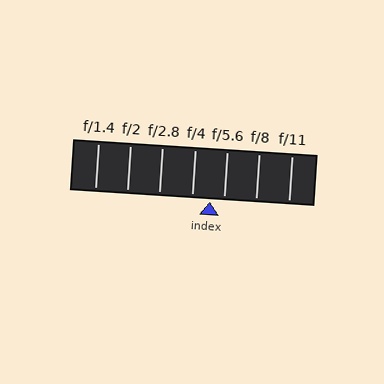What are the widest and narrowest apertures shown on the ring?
The widest aperture shown is f/1.4 and the narrowest is f/11.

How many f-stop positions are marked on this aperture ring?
There are 7 f-stop positions marked.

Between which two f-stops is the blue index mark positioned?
The index mark is between f/4 and f/5.6.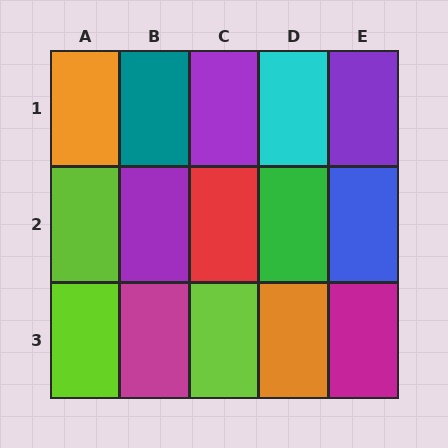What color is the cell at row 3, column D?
Orange.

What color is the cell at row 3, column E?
Magenta.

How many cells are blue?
1 cell is blue.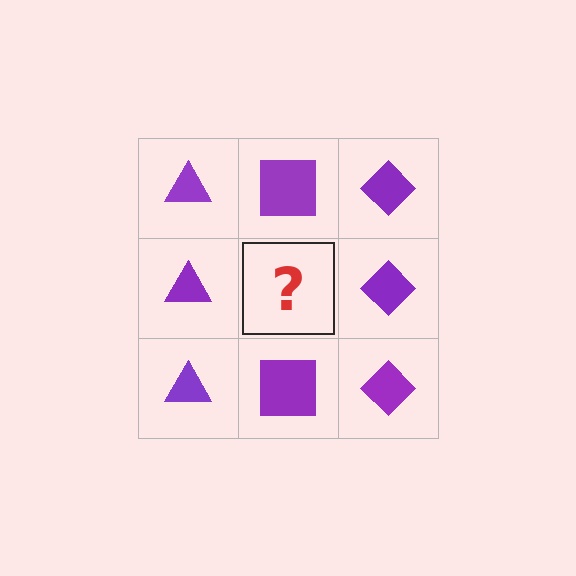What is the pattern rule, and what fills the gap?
The rule is that each column has a consistent shape. The gap should be filled with a purple square.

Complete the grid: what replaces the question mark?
The question mark should be replaced with a purple square.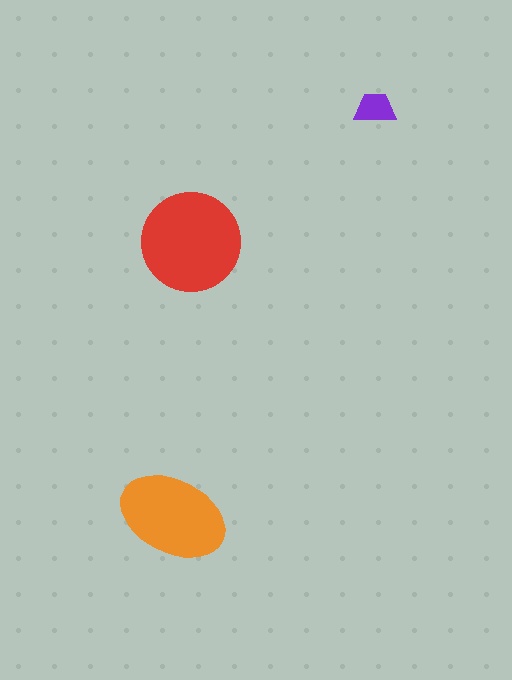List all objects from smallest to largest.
The purple trapezoid, the orange ellipse, the red circle.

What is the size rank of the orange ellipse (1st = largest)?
2nd.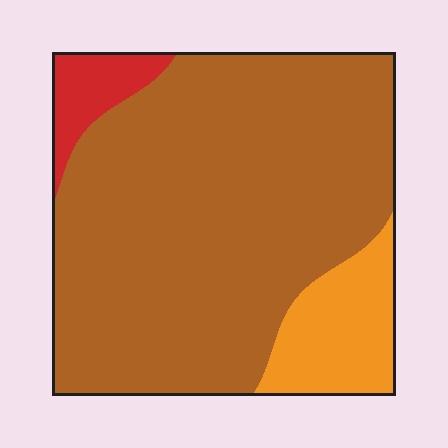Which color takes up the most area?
Brown, at roughly 80%.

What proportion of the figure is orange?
Orange takes up about one eighth (1/8) of the figure.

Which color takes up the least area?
Red, at roughly 5%.